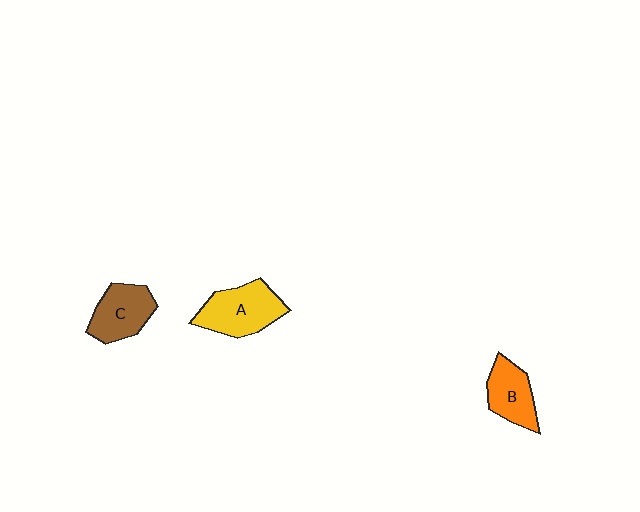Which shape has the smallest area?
Shape B (orange).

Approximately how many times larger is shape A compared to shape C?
Approximately 1.2 times.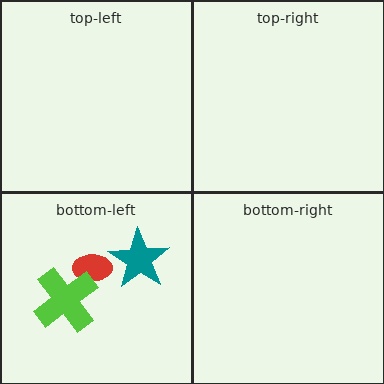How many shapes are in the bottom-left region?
3.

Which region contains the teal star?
The bottom-left region.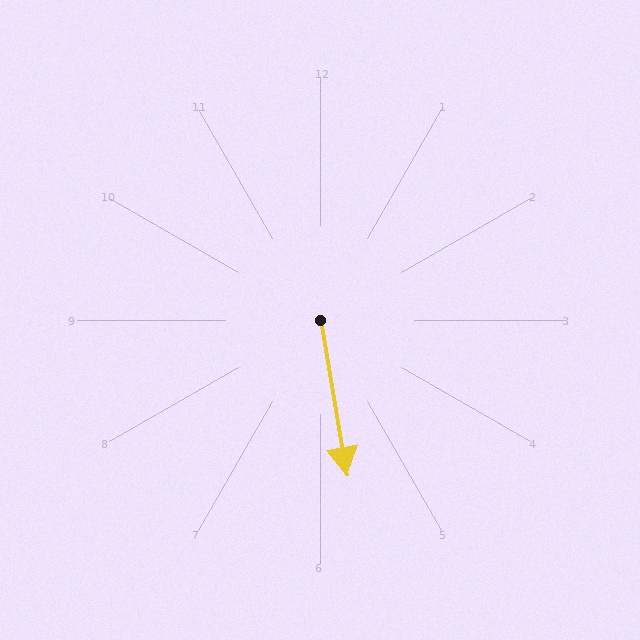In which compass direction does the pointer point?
South.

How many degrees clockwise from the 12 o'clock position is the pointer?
Approximately 170 degrees.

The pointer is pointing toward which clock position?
Roughly 6 o'clock.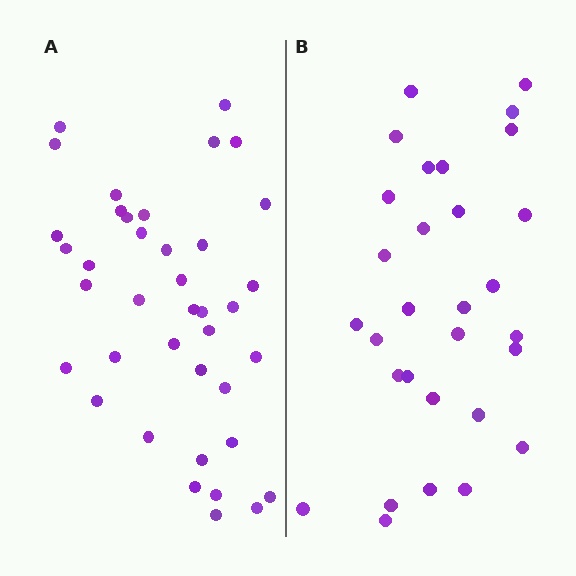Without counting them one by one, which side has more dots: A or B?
Region A (the left region) has more dots.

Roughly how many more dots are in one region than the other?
Region A has roughly 8 or so more dots than region B.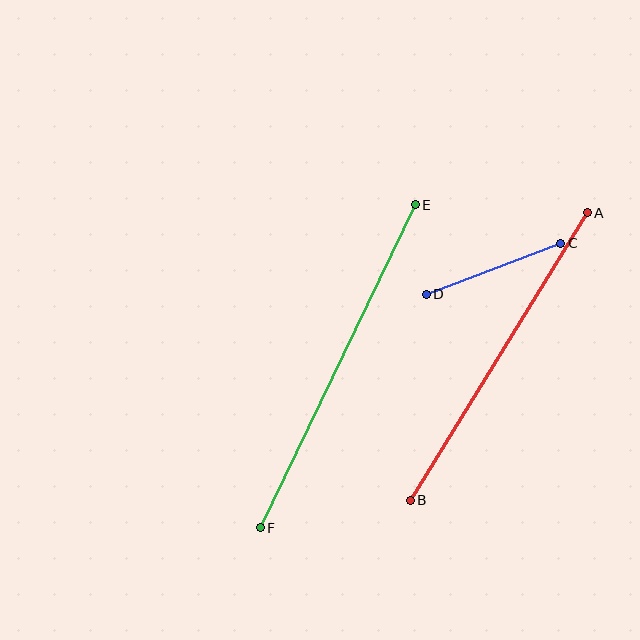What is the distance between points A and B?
The distance is approximately 338 pixels.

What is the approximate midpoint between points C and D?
The midpoint is at approximately (494, 269) pixels.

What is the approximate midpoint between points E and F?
The midpoint is at approximately (338, 366) pixels.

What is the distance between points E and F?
The distance is approximately 359 pixels.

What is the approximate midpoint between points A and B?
The midpoint is at approximately (499, 356) pixels.